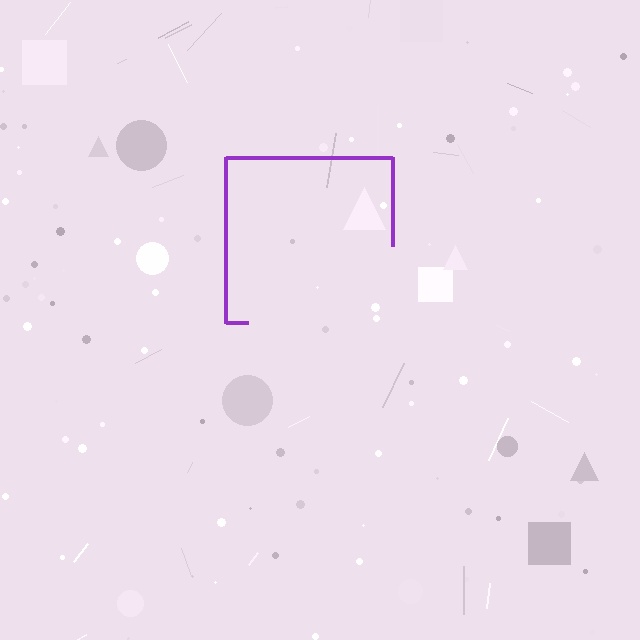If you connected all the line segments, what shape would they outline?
They would outline a square.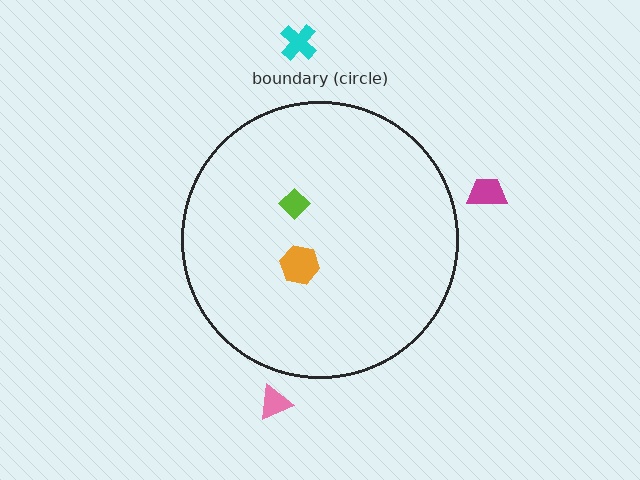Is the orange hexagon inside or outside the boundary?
Inside.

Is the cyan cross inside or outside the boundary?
Outside.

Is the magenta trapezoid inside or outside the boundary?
Outside.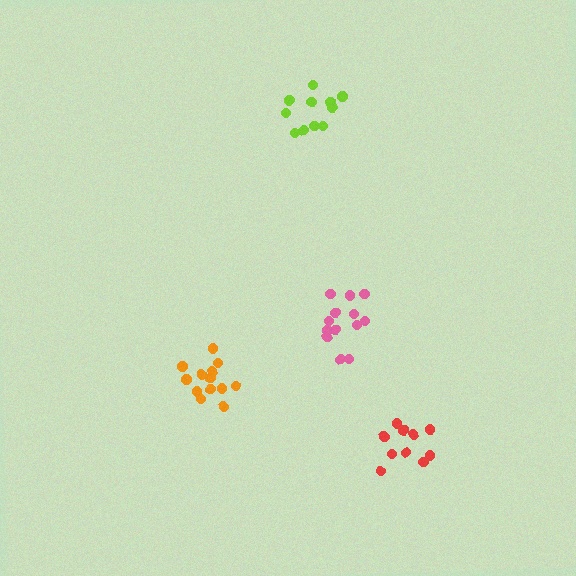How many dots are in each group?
Group 1: 13 dots, Group 2: 12 dots, Group 3: 10 dots, Group 4: 13 dots (48 total).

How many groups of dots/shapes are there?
There are 4 groups.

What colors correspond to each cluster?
The clusters are colored: orange, lime, red, pink.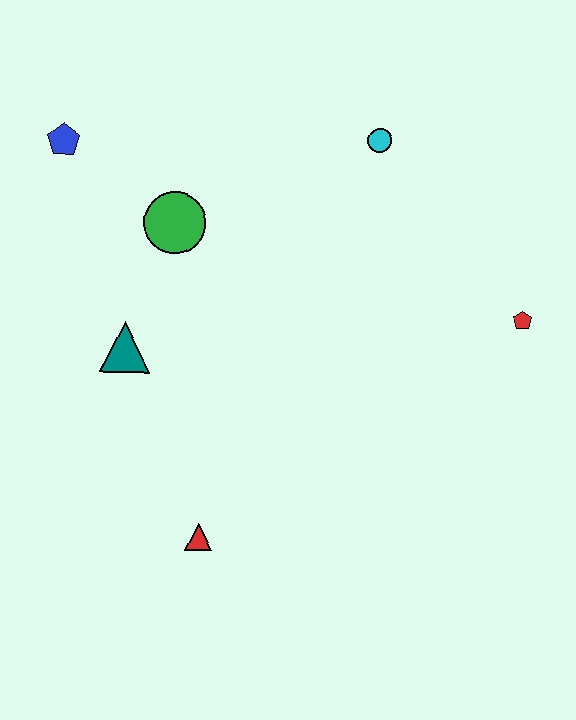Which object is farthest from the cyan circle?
The red triangle is farthest from the cyan circle.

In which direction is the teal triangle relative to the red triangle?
The teal triangle is above the red triangle.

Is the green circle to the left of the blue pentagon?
No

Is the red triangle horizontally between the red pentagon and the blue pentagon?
Yes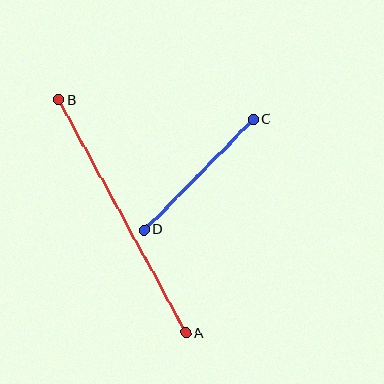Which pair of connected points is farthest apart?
Points A and B are farthest apart.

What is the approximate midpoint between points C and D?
The midpoint is at approximately (199, 175) pixels.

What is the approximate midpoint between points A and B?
The midpoint is at approximately (122, 217) pixels.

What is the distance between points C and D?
The distance is approximately 155 pixels.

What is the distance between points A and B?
The distance is approximately 266 pixels.